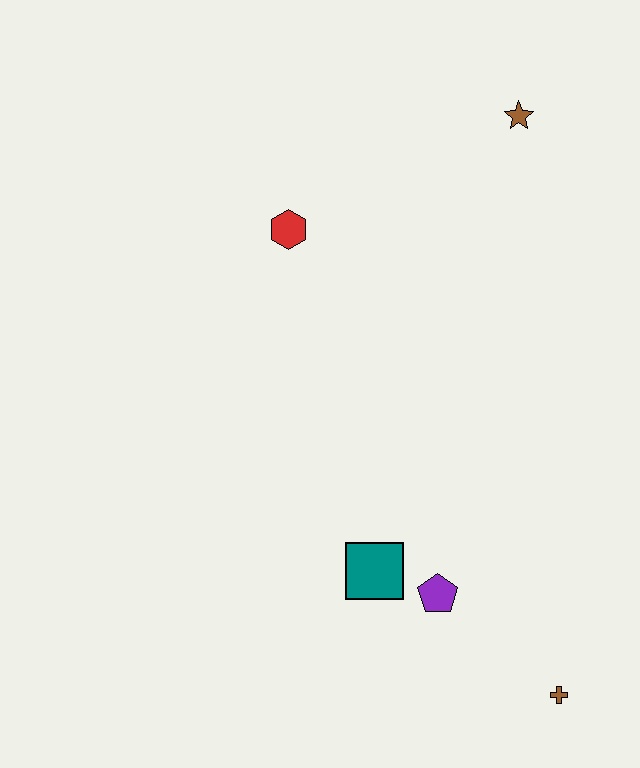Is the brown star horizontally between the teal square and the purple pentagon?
No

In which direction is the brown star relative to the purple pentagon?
The brown star is above the purple pentagon.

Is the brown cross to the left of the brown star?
No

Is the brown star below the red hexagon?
No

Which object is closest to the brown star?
The red hexagon is closest to the brown star.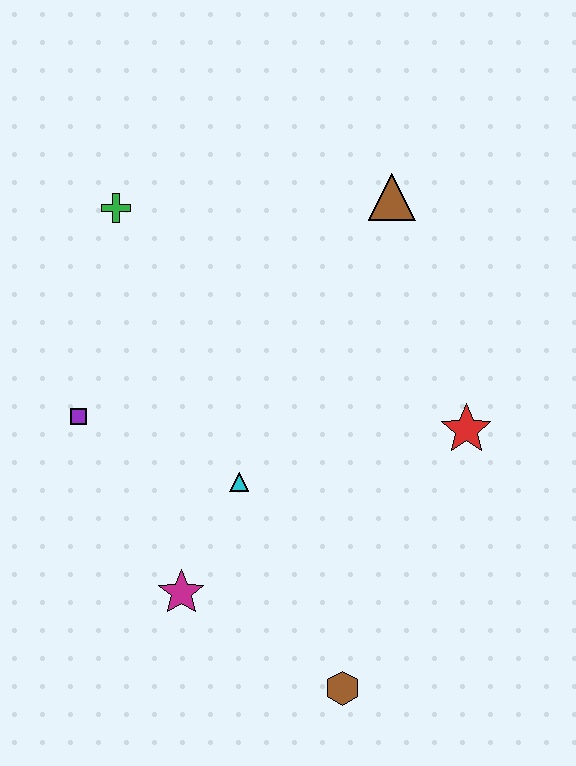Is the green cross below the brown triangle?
Yes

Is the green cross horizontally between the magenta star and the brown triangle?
No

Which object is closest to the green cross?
The purple square is closest to the green cross.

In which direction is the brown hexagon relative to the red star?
The brown hexagon is below the red star.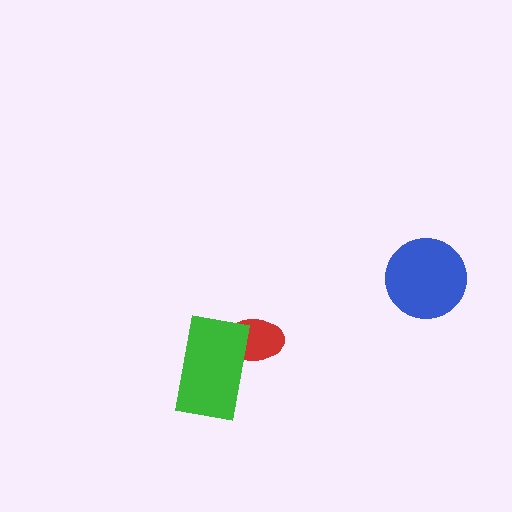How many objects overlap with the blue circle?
0 objects overlap with the blue circle.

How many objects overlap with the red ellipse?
1 object overlaps with the red ellipse.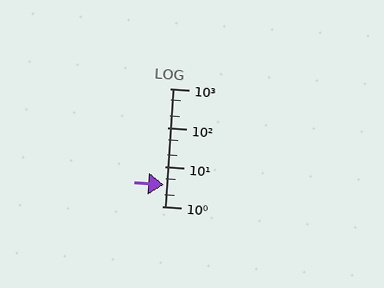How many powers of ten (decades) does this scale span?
The scale spans 3 decades, from 1 to 1000.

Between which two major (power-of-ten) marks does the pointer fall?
The pointer is between 1 and 10.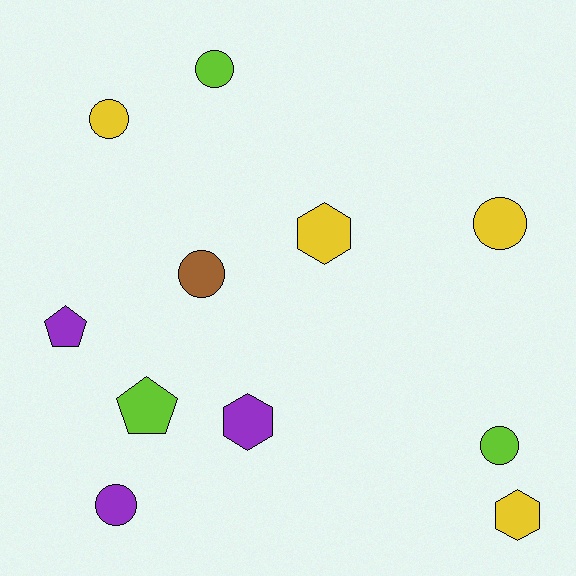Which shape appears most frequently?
Circle, with 6 objects.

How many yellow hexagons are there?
There are 2 yellow hexagons.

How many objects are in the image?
There are 11 objects.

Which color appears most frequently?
Yellow, with 4 objects.